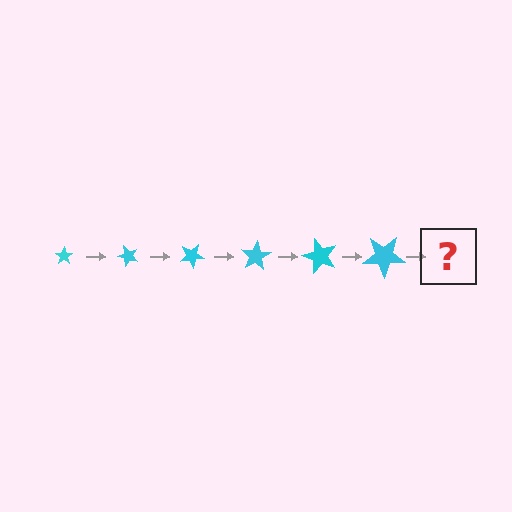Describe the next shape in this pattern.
It should be a star, larger than the previous one and rotated 300 degrees from the start.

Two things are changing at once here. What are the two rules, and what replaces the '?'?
The two rules are that the star grows larger each step and it rotates 50 degrees each step. The '?' should be a star, larger than the previous one and rotated 300 degrees from the start.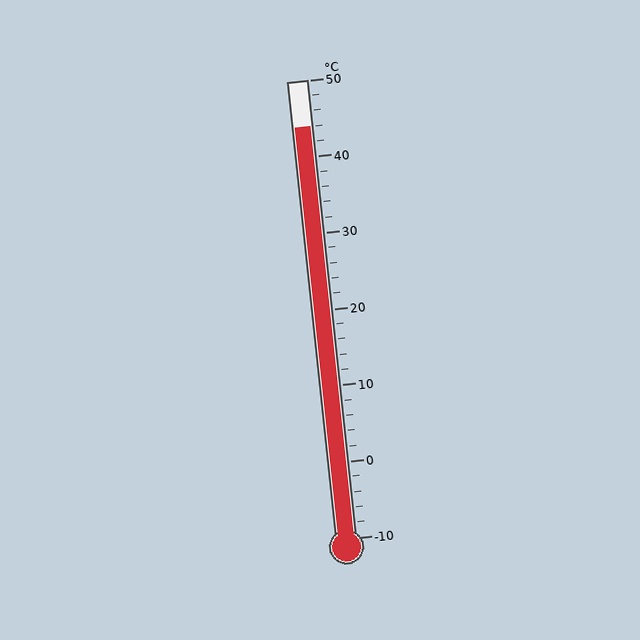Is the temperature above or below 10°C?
The temperature is above 10°C.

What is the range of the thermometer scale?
The thermometer scale ranges from -10°C to 50°C.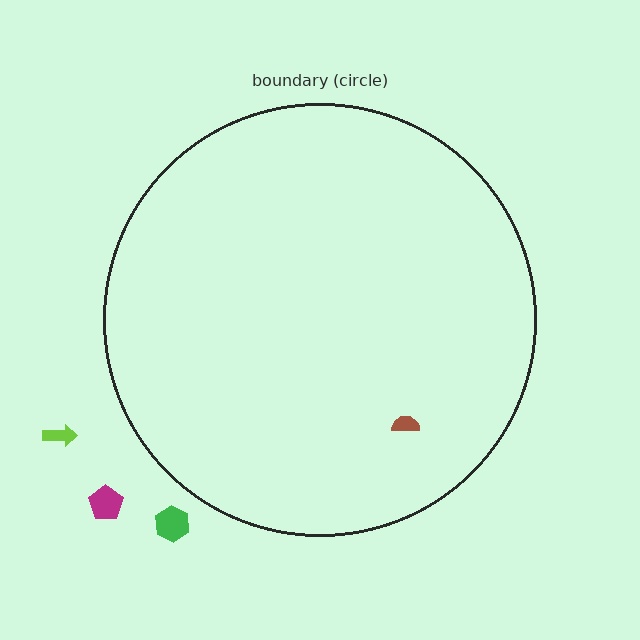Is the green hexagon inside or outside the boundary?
Outside.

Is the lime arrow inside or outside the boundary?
Outside.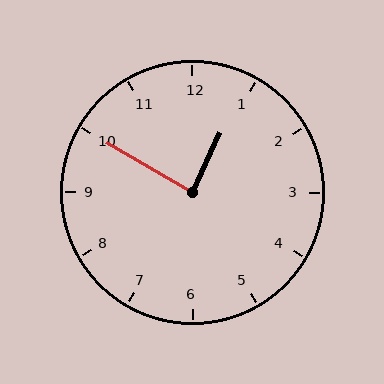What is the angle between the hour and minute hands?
Approximately 85 degrees.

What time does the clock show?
12:50.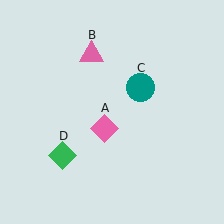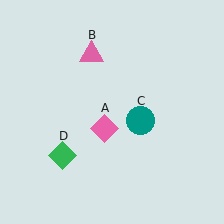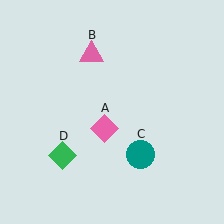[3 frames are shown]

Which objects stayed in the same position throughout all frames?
Pink diamond (object A) and pink triangle (object B) and green diamond (object D) remained stationary.